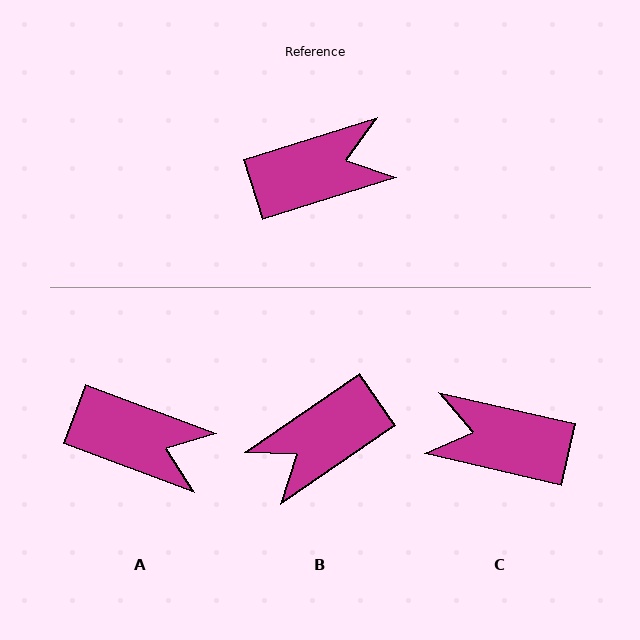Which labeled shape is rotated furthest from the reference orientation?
B, about 163 degrees away.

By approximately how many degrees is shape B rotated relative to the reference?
Approximately 163 degrees clockwise.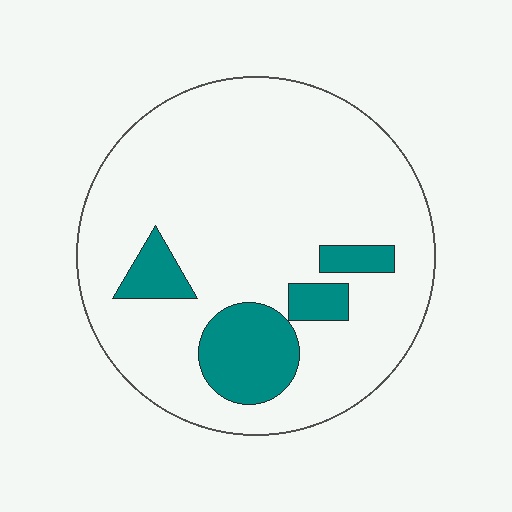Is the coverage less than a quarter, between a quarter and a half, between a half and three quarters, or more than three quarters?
Less than a quarter.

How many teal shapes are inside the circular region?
4.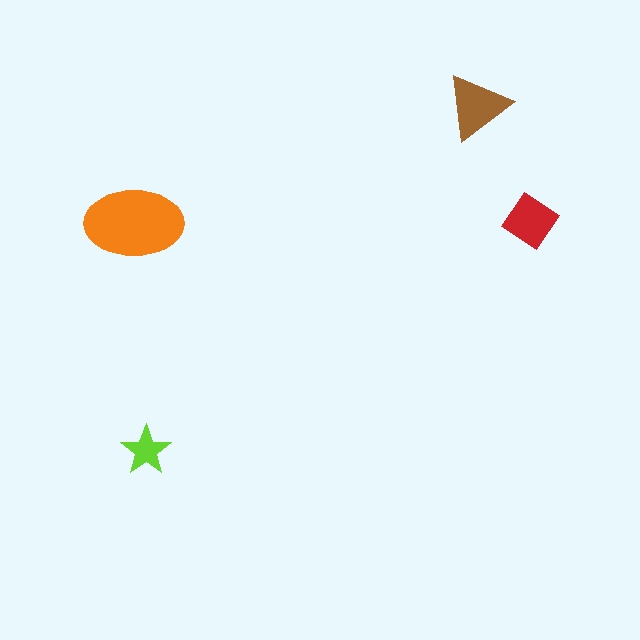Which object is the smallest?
The lime star.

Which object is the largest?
The orange ellipse.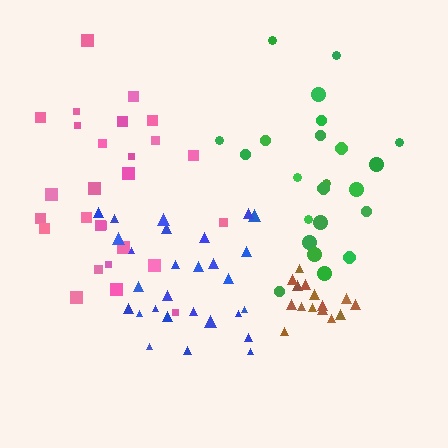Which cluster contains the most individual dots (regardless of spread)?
Blue (28).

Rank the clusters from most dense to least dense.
brown, blue, pink, green.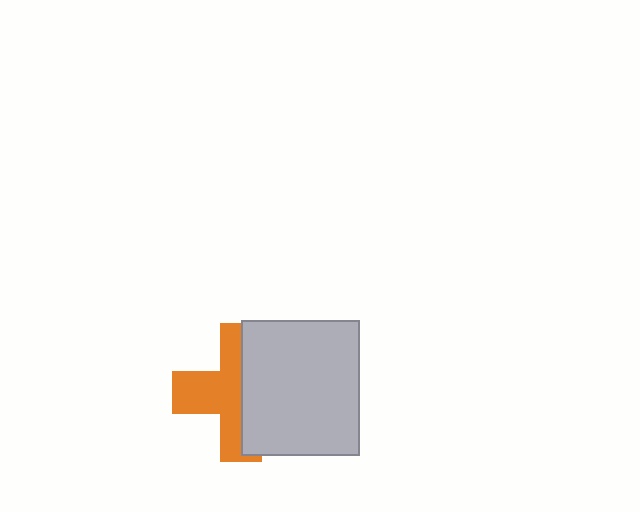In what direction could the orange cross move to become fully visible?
The orange cross could move left. That would shift it out from behind the light gray rectangle entirely.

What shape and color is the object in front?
The object in front is a light gray rectangle.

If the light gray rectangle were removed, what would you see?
You would see the complete orange cross.